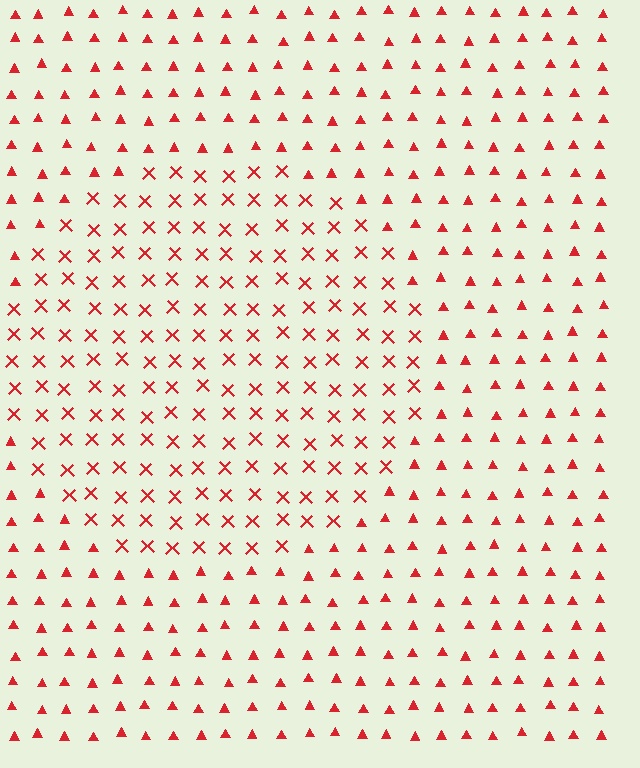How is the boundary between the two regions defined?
The boundary is defined by a change in element shape: X marks inside vs. triangles outside. All elements share the same color and spacing.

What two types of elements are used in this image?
The image uses X marks inside the circle region and triangles outside it.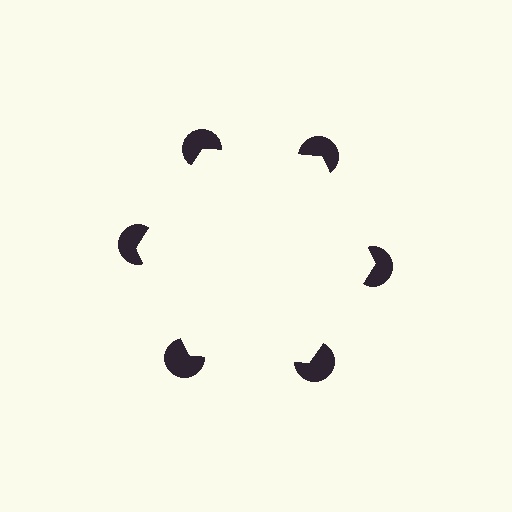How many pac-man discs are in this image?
There are 6 — one at each vertex of the illusory hexagon.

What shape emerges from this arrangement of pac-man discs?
An illusory hexagon — its edges are inferred from the aligned wedge cuts in the pac-man discs, not physically drawn.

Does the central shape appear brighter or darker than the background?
It typically appears slightly brighter than the background, even though no actual brightness change is drawn.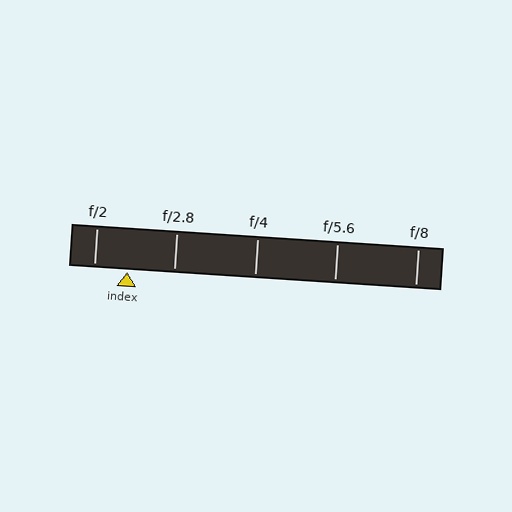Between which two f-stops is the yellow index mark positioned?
The index mark is between f/2 and f/2.8.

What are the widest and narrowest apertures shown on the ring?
The widest aperture shown is f/2 and the narrowest is f/8.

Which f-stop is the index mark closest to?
The index mark is closest to f/2.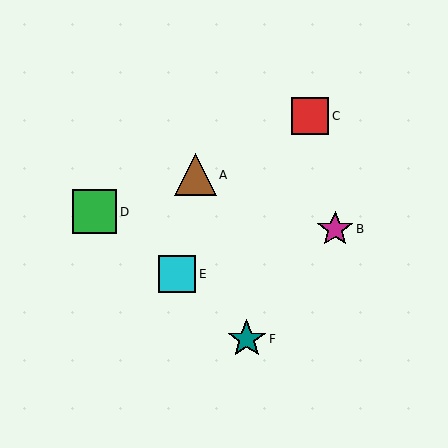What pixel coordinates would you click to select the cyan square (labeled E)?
Click at (177, 274) to select the cyan square E.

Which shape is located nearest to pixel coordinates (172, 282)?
The cyan square (labeled E) at (177, 274) is nearest to that location.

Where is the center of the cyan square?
The center of the cyan square is at (177, 274).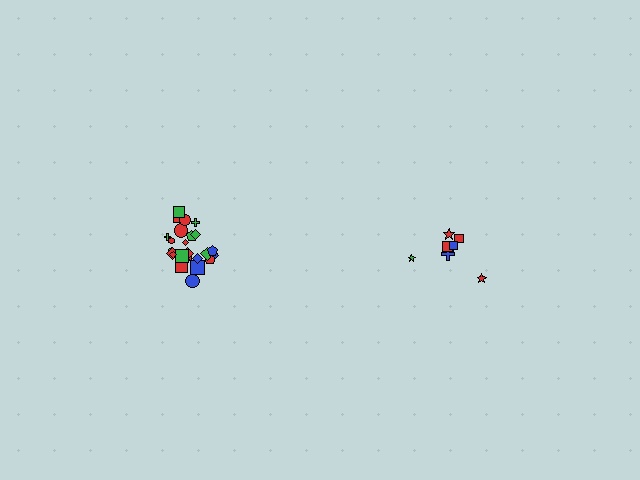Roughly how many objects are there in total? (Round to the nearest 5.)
Roughly 35 objects in total.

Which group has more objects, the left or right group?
The left group.